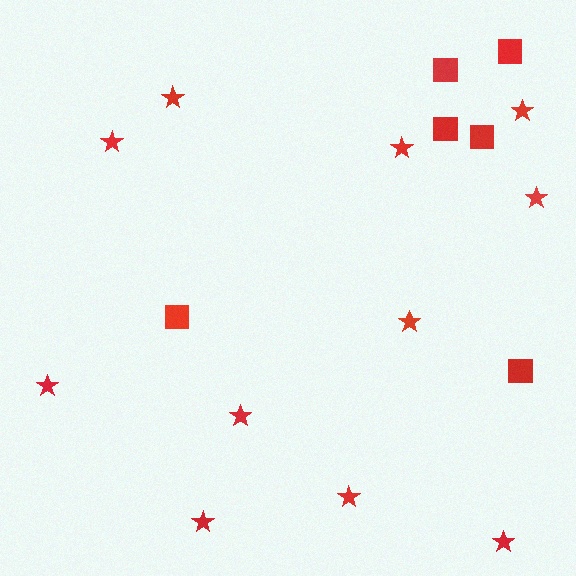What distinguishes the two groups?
There are 2 groups: one group of squares (6) and one group of stars (11).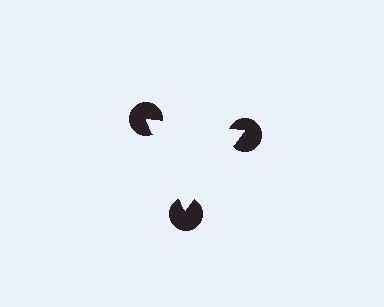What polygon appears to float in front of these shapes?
An illusory triangle — its edges are inferred from the aligned wedge cuts in the pac-man discs, not physically drawn.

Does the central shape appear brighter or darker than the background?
It typically appears slightly brighter than the background, even though no actual brightness change is drawn.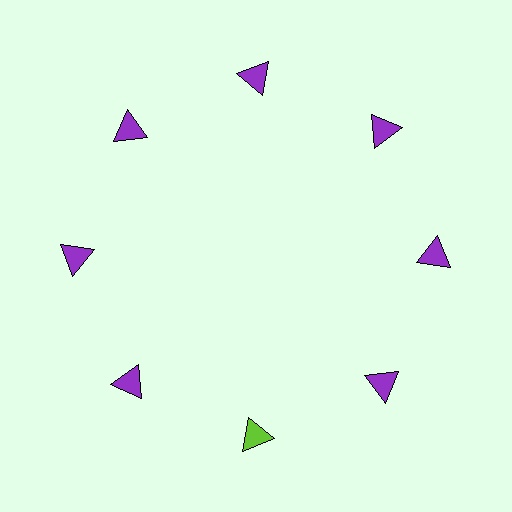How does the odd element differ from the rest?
It has a different color: lime instead of purple.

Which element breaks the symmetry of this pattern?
The lime triangle at roughly the 6 o'clock position breaks the symmetry. All other shapes are purple triangles.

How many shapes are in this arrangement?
There are 8 shapes arranged in a ring pattern.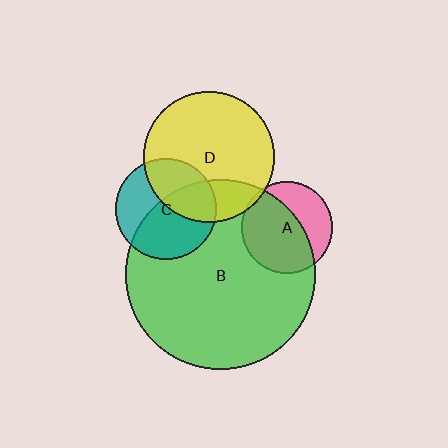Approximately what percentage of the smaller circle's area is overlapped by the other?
Approximately 40%.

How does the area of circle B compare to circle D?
Approximately 2.1 times.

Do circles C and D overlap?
Yes.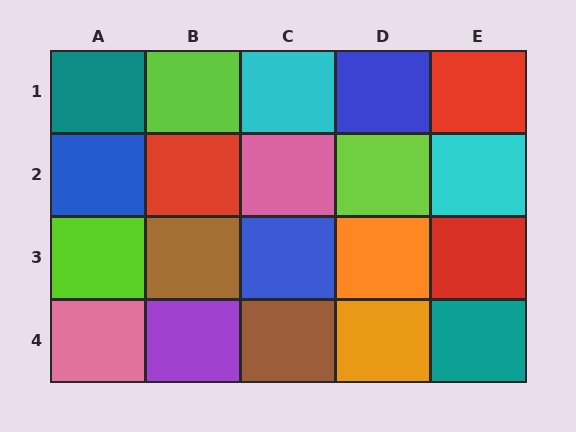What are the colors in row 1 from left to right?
Teal, lime, cyan, blue, red.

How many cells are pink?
2 cells are pink.